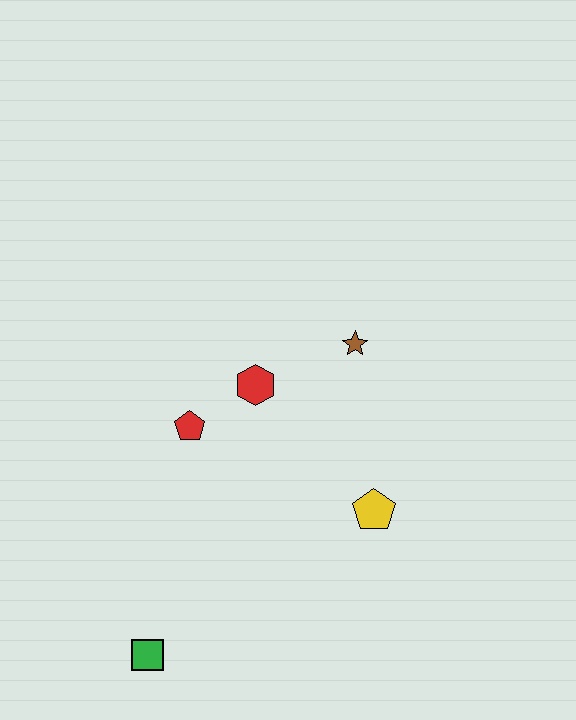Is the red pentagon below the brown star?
Yes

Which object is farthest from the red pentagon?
The green square is farthest from the red pentagon.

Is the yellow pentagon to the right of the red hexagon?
Yes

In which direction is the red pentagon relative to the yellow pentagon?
The red pentagon is to the left of the yellow pentagon.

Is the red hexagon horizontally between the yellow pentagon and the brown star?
No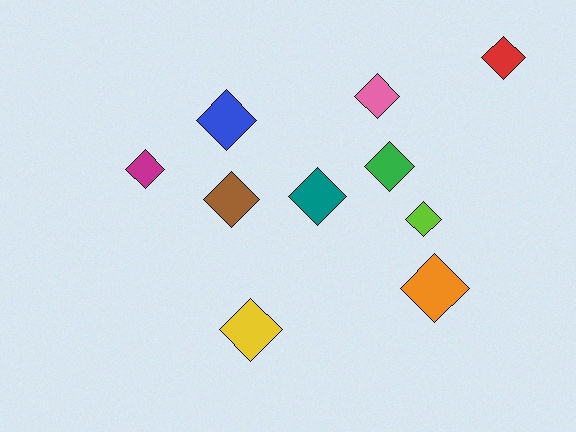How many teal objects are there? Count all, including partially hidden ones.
There is 1 teal object.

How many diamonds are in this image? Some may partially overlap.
There are 10 diamonds.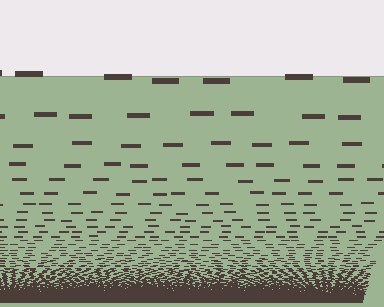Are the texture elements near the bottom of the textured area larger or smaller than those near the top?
Smaller. The gradient is inverted — elements near the bottom are smaller and denser.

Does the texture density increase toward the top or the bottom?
Density increases toward the bottom.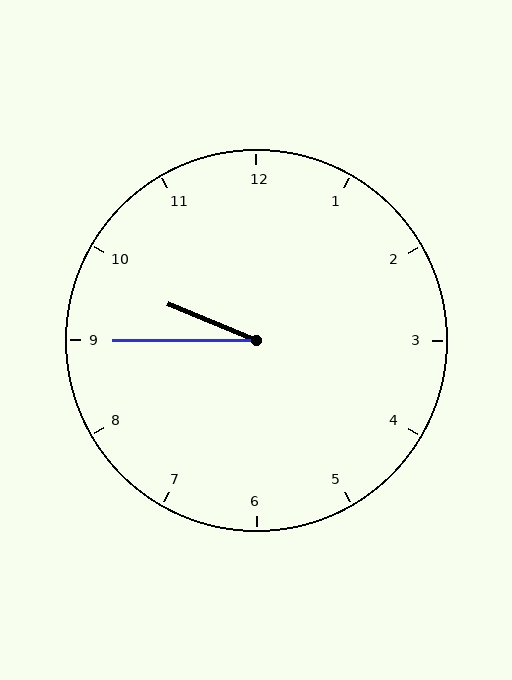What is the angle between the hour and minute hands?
Approximately 22 degrees.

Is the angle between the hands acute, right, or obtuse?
It is acute.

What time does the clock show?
9:45.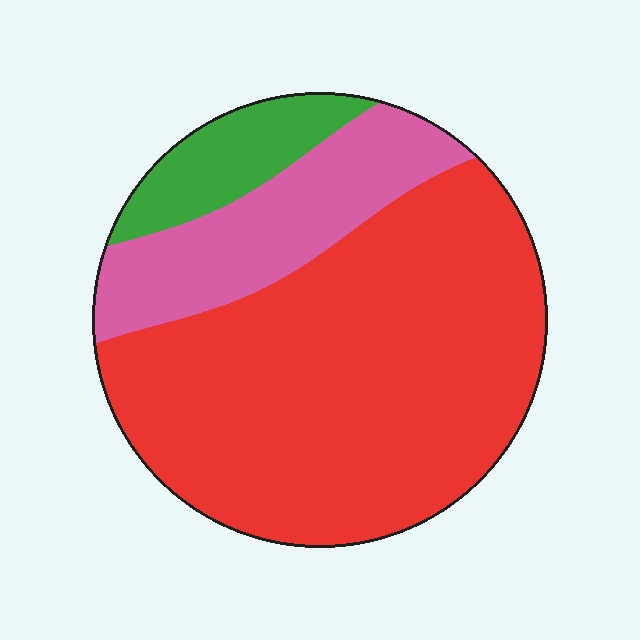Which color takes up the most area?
Red, at roughly 70%.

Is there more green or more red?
Red.